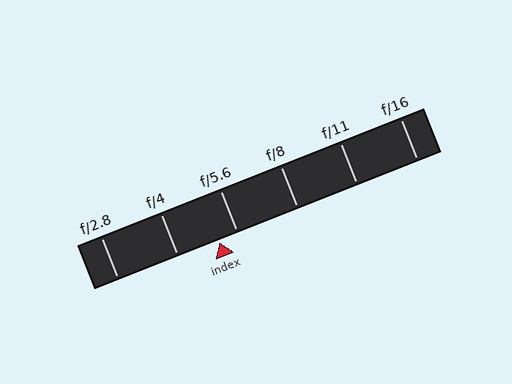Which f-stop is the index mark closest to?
The index mark is closest to f/5.6.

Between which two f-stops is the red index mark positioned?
The index mark is between f/4 and f/5.6.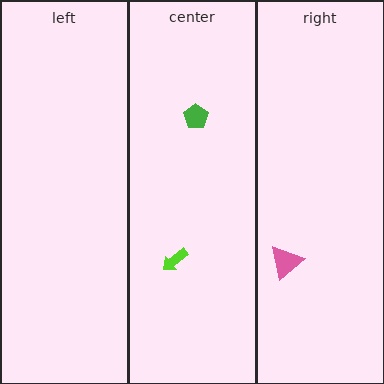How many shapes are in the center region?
2.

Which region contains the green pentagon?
The center region.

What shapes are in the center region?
The lime arrow, the green pentagon.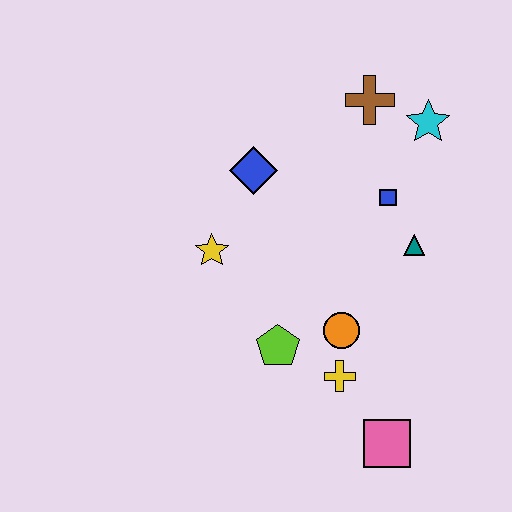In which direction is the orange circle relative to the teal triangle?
The orange circle is below the teal triangle.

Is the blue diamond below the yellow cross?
No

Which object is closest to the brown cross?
The cyan star is closest to the brown cross.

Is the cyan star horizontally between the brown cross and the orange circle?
No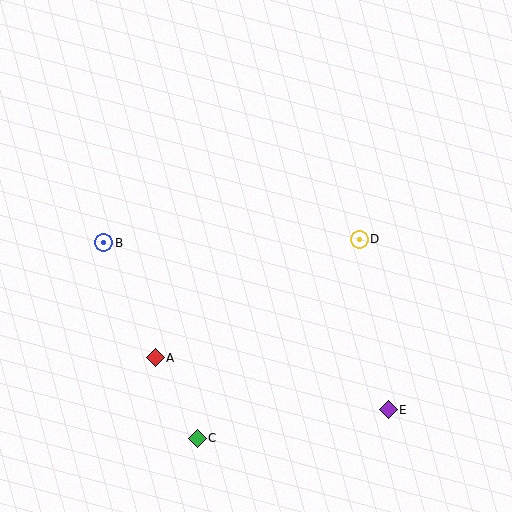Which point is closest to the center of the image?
Point D at (359, 239) is closest to the center.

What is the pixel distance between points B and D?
The distance between B and D is 256 pixels.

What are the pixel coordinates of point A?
Point A is at (155, 358).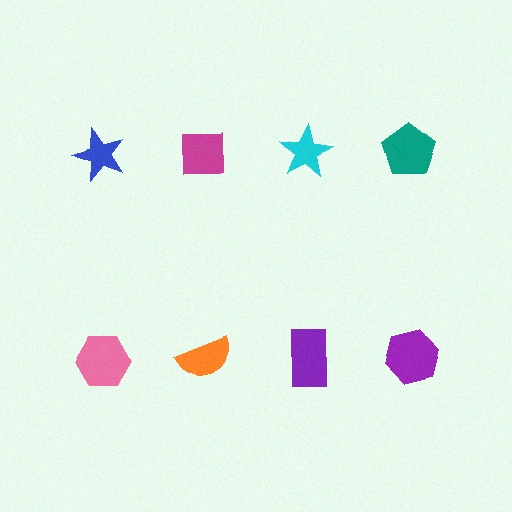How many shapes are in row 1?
4 shapes.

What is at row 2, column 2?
An orange semicircle.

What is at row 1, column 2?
A magenta square.